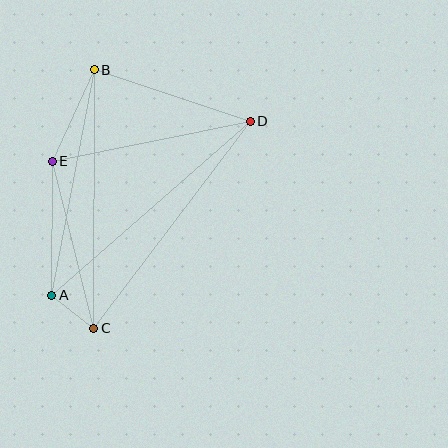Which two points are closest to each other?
Points A and C are closest to each other.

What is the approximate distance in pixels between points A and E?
The distance between A and E is approximately 134 pixels.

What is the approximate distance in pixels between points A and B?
The distance between A and B is approximately 229 pixels.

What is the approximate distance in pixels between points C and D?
The distance between C and D is approximately 260 pixels.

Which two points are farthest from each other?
Points A and D are farthest from each other.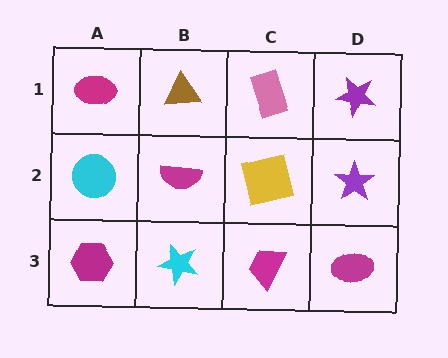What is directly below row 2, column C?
A magenta trapezoid.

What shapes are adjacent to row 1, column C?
A yellow square (row 2, column C), a brown triangle (row 1, column B), a purple star (row 1, column D).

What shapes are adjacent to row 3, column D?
A purple star (row 2, column D), a magenta trapezoid (row 3, column C).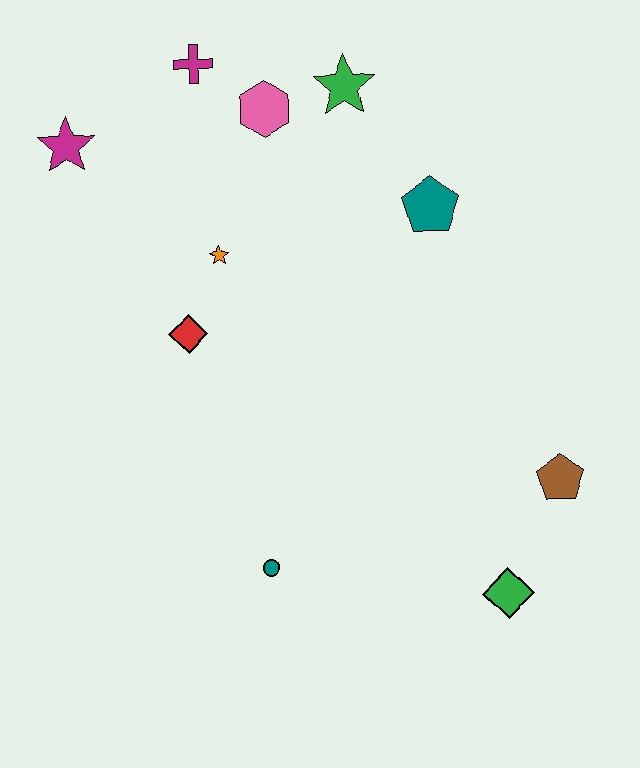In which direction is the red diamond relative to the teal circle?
The red diamond is above the teal circle.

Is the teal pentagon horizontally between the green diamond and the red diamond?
Yes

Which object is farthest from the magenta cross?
The green diamond is farthest from the magenta cross.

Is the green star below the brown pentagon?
No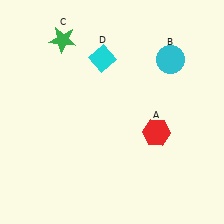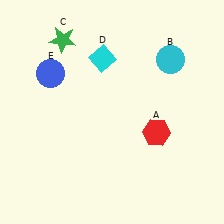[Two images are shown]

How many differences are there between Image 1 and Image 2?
There is 1 difference between the two images.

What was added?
A blue circle (E) was added in Image 2.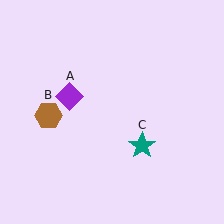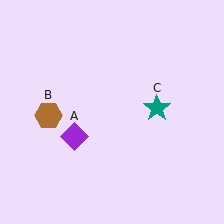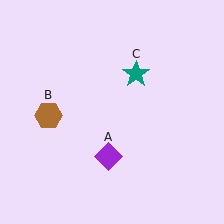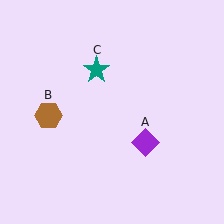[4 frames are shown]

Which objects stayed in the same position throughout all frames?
Brown hexagon (object B) remained stationary.